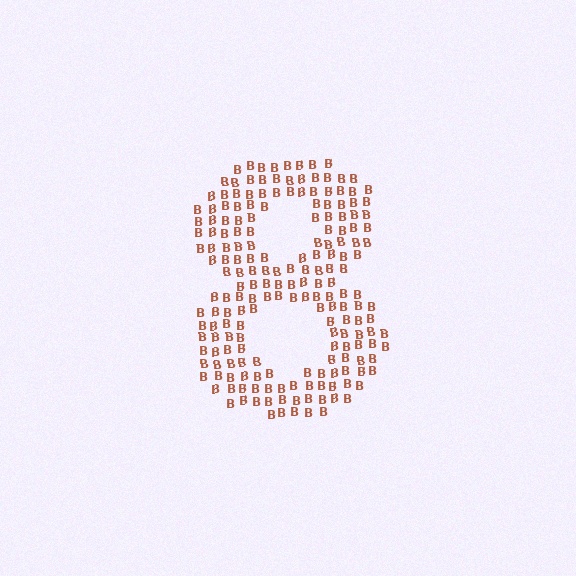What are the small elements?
The small elements are letter B's.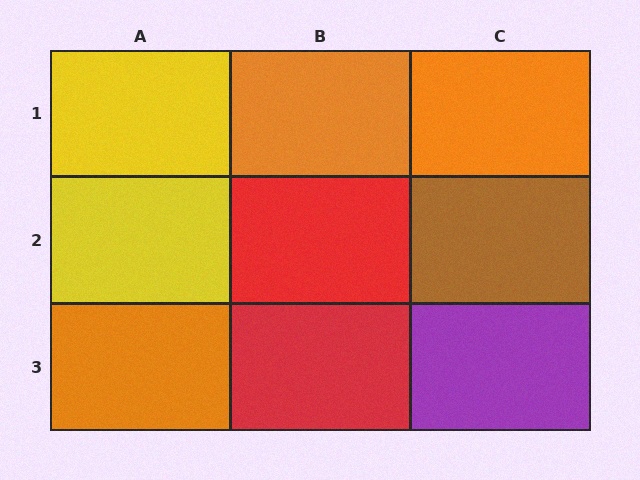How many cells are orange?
3 cells are orange.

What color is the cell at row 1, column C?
Orange.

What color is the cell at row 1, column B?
Orange.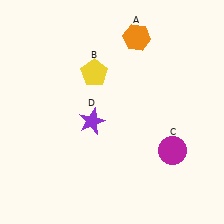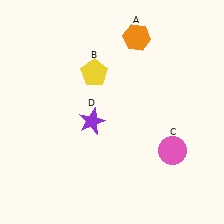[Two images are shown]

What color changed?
The circle (C) changed from magenta in Image 1 to pink in Image 2.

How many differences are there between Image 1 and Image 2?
There is 1 difference between the two images.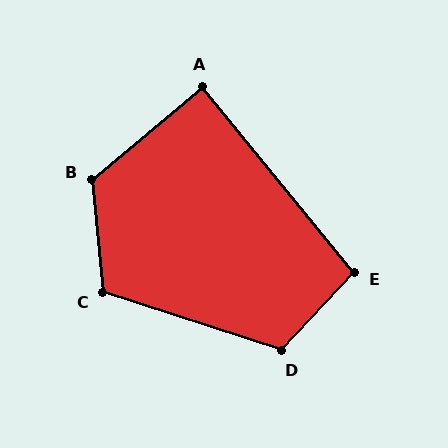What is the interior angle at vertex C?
Approximately 113 degrees (obtuse).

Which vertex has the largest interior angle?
B, at approximately 125 degrees.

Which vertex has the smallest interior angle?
A, at approximately 89 degrees.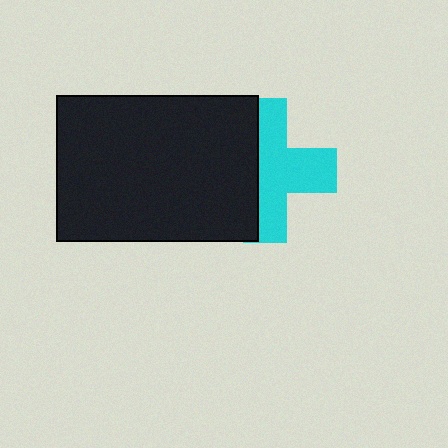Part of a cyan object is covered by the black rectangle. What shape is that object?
It is a cross.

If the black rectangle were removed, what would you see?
You would see the complete cyan cross.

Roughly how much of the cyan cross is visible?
About half of it is visible (roughly 58%).